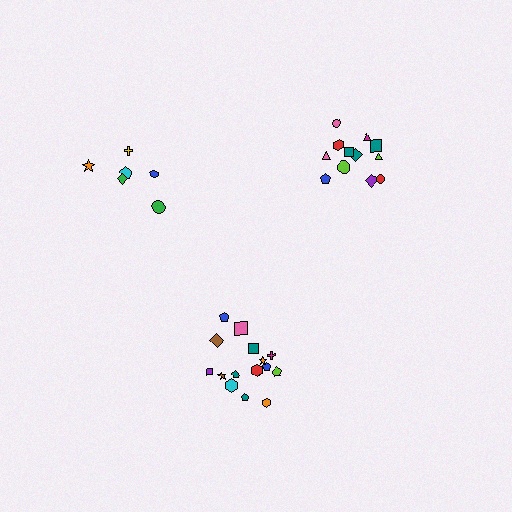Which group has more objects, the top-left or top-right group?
The top-right group.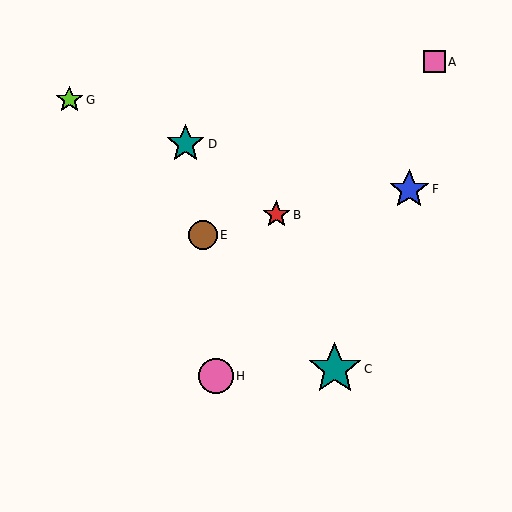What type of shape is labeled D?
Shape D is a teal star.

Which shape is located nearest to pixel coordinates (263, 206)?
The red star (labeled B) at (276, 215) is nearest to that location.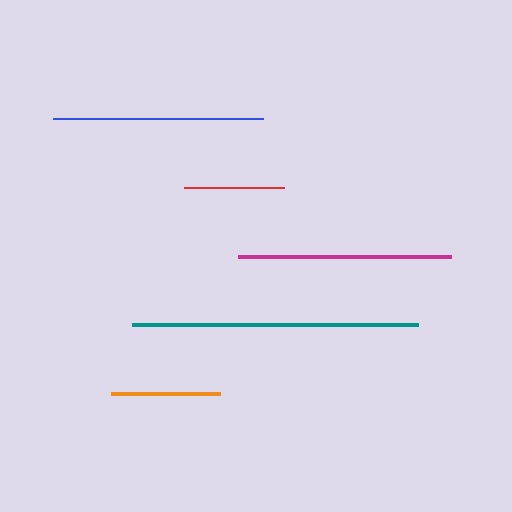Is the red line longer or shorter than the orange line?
The orange line is longer than the red line.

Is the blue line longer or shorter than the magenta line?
The magenta line is longer than the blue line.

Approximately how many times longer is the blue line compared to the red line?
The blue line is approximately 2.1 times the length of the red line.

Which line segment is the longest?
The teal line is the longest at approximately 286 pixels.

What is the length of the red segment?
The red segment is approximately 100 pixels long.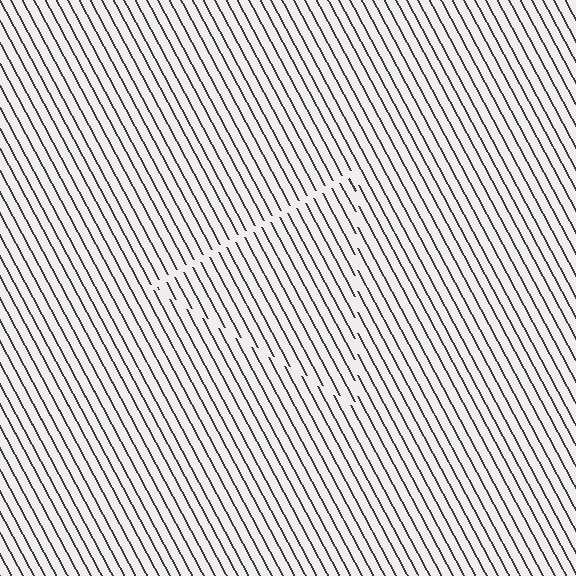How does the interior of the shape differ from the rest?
The interior of the shape contains the same grating, shifted by half a period — the contour is defined by the phase discontinuity where line-ends from the inner and outer gratings abut.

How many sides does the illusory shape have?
3 sides — the line-ends trace a triangle.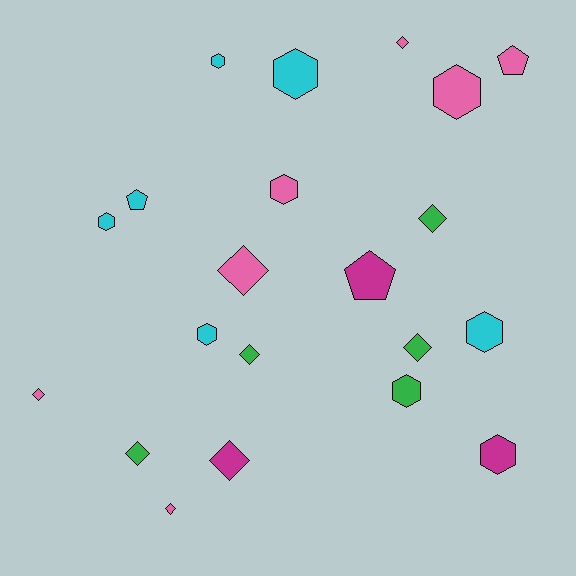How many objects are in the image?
There are 21 objects.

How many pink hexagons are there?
There are 2 pink hexagons.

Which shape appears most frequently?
Diamond, with 9 objects.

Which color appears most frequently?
Pink, with 7 objects.